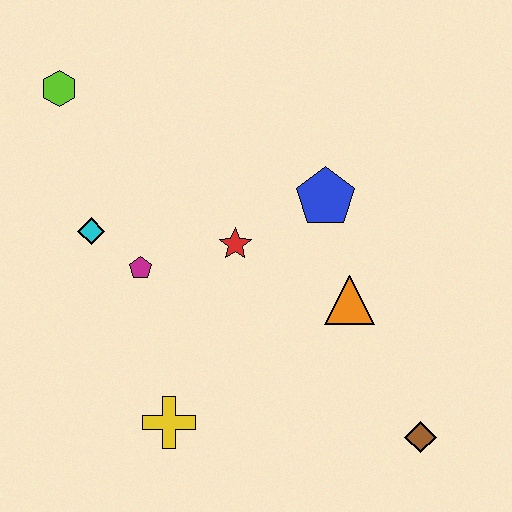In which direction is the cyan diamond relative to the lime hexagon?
The cyan diamond is below the lime hexagon.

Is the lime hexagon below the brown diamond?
No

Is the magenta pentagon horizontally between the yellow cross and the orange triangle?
No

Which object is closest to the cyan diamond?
The magenta pentagon is closest to the cyan diamond.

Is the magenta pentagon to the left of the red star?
Yes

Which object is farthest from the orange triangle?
The lime hexagon is farthest from the orange triangle.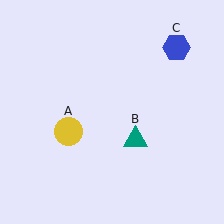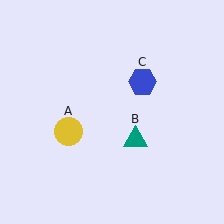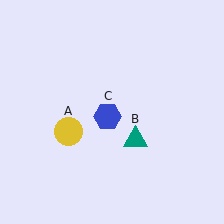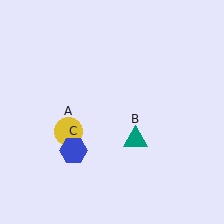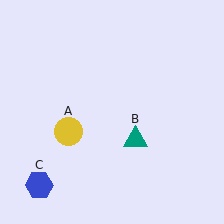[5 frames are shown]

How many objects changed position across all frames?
1 object changed position: blue hexagon (object C).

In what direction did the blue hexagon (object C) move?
The blue hexagon (object C) moved down and to the left.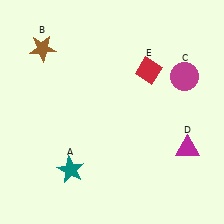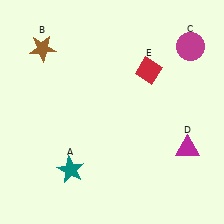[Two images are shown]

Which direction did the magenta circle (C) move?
The magenta circle (C) moved up.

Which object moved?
The magenta circle (C) moved up.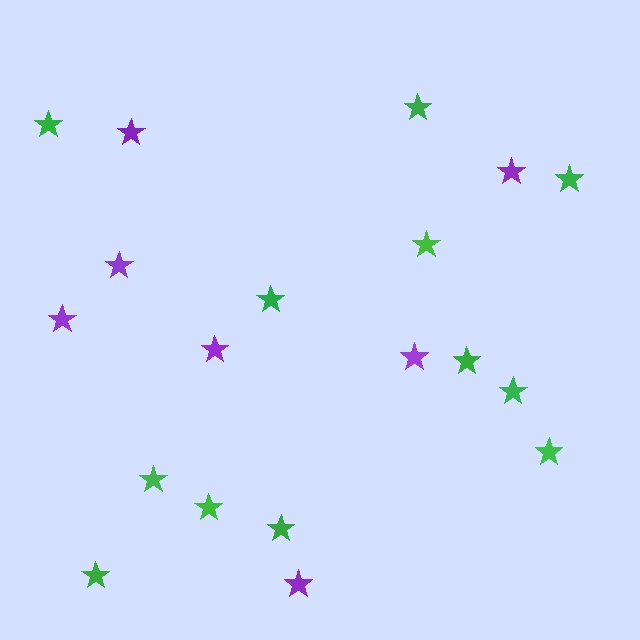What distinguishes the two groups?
There are 2 groups: one group of purple stars (7) and one group of green stars (12).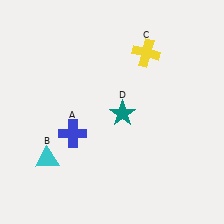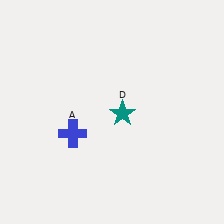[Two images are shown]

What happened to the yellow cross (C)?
The yellow cross (C) was removed in Image 2. It was in the top-right area of Image 1.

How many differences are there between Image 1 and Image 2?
There are 2 differences between the two images.